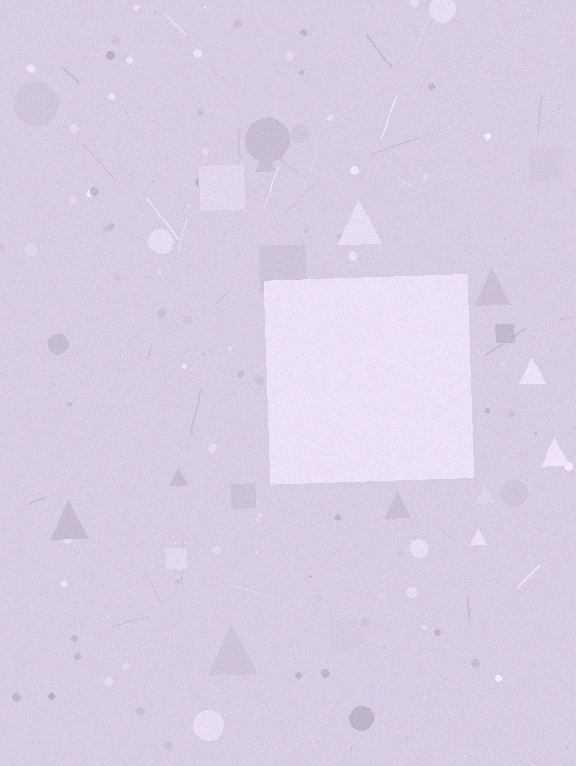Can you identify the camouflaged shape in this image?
The camouflaged shape is a square.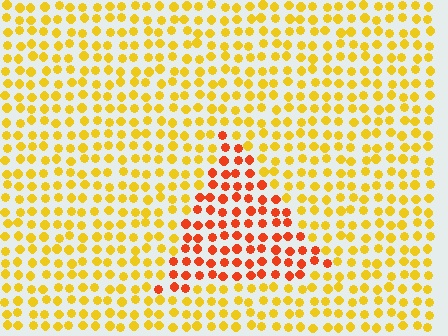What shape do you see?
I see a triangle.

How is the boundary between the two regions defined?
The boundary is defined purely by a slight shift in hue (about 40 degrees). Spacing, size, and orientation are identical on both sides.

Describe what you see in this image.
The image is filled with small yellow elements in a uniform arrangement. A triangle-shaped region is visible where the elements are tinted to a slightly different hue, forming a subtle color boundary.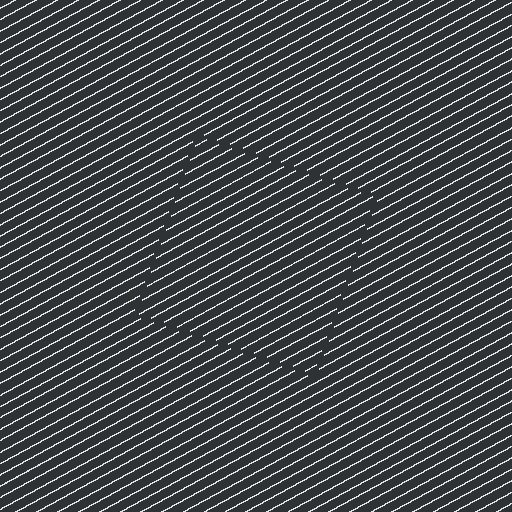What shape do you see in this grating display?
An illusory square. The interior of the shape contains the same grating, shifted by half a period — the contour is defined by the phase discontinuity where line-ends from the inner and outer gratings abut.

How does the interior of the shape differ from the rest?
The interior of the shape contains the same grating, shifted by half a period — the contour is defined by the phase discontinuity where line-ends from the inner and outer gratings abut.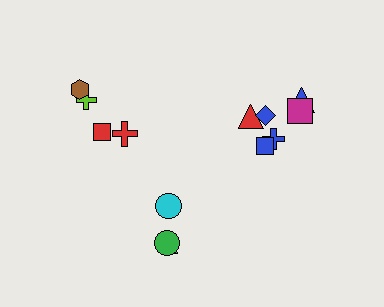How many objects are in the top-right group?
There are 6 objects.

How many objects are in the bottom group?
There are 3 objects.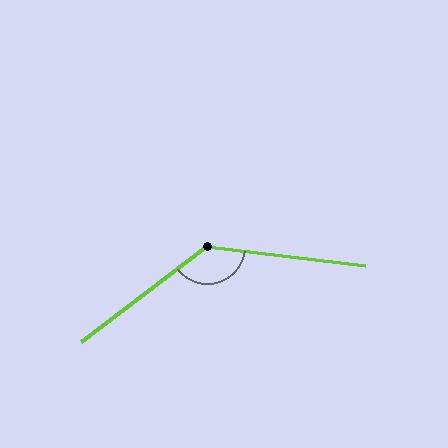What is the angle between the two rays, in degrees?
Approximately 136 degrees.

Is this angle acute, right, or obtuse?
It is obtuse.